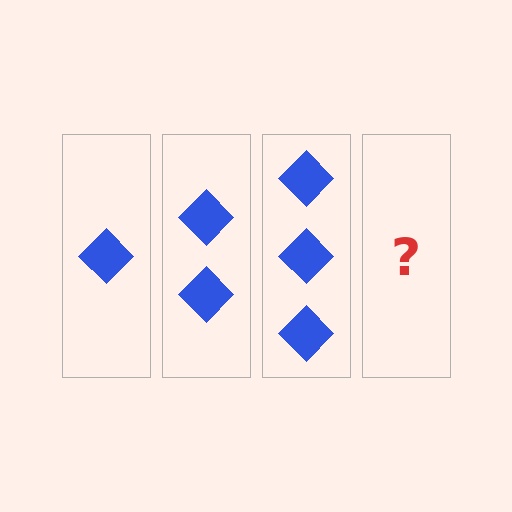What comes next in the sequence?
The next element should be 4 diamonds.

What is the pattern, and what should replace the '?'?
The pattern is that each step adds one more diamond. The '?' should be 4 diamonds.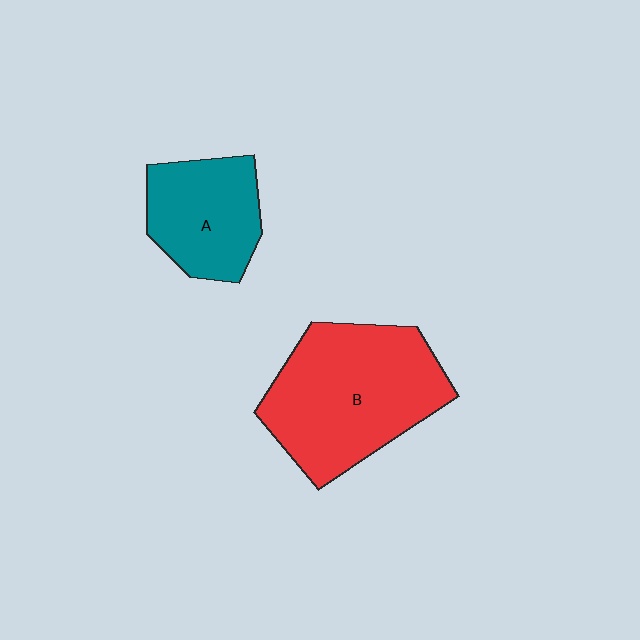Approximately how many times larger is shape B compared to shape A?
Approximately 1.7 times.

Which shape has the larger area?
Shape B (red).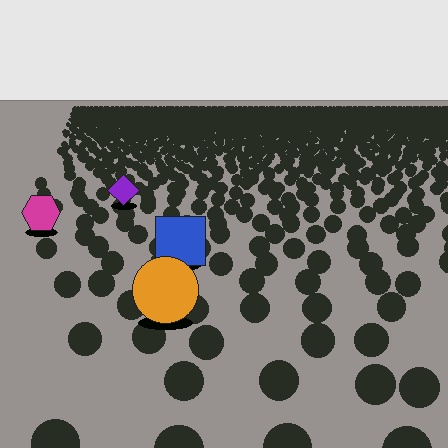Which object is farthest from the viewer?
The purple diamond is farthest from the viewer. It appears smaller and the ground texture around it is denser.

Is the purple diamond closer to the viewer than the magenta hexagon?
No. The magenta hexagon is closer — you can tell from the texture gradient: the ground texture is coarser near it.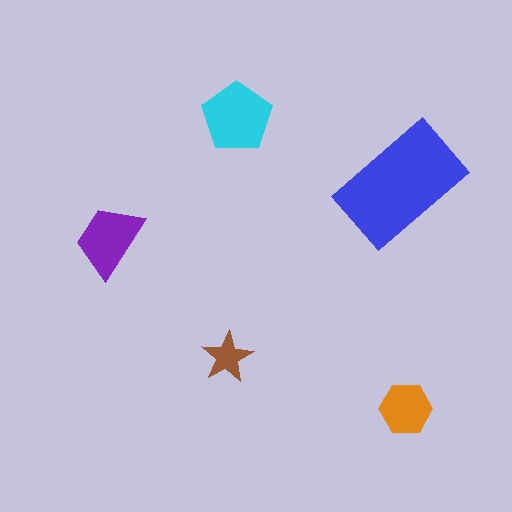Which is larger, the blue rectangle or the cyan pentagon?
The blue rectangle.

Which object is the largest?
The blue rectangle.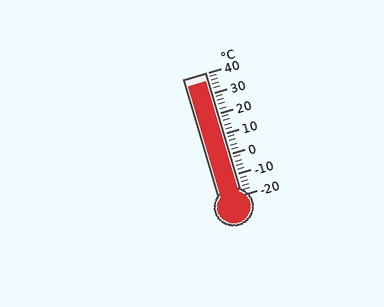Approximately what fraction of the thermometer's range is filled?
The thermometer is filled to approximately 95% of its range.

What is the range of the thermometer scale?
The thermometer scale ranges from -20°C to 40°C.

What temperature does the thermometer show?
The thermometer shows approximately 36°C.